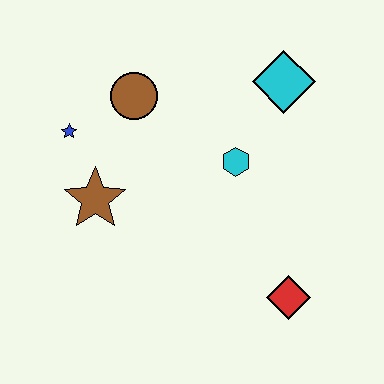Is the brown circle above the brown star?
Yes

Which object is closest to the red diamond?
The cyan hexagon is closest to the red diamond.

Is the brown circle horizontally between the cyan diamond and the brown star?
Yes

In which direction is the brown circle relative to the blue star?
The brown circle is to the right of the blue star.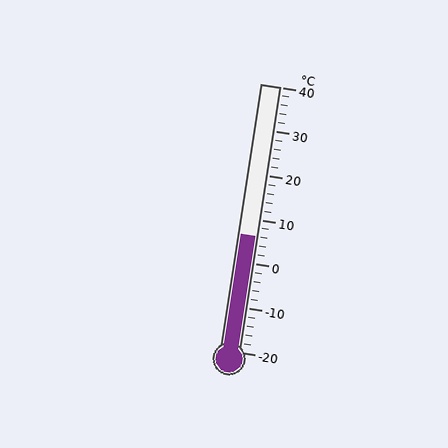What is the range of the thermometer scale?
The thermometer scale ranges from -20°C to 40°C.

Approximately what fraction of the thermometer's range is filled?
The thermometer is filled to approximately 45% of its range.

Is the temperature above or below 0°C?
The temperature is above 0°C.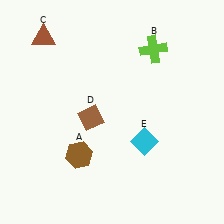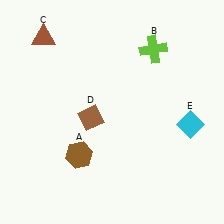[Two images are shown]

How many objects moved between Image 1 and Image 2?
1 object moved between the two images.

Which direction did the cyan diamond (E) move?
The cyan diamond (E) moved right.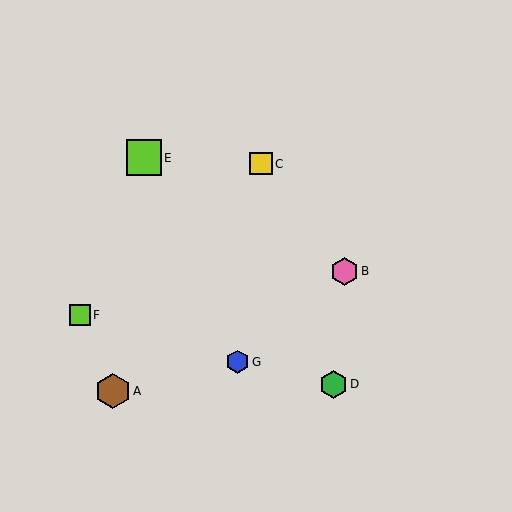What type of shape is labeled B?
Shape B is a pink hexagon.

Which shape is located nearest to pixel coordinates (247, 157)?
The yellow square (labeled C) at (261, 164) is nearest to that location.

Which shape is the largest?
The lime square (labeled E) is the largest.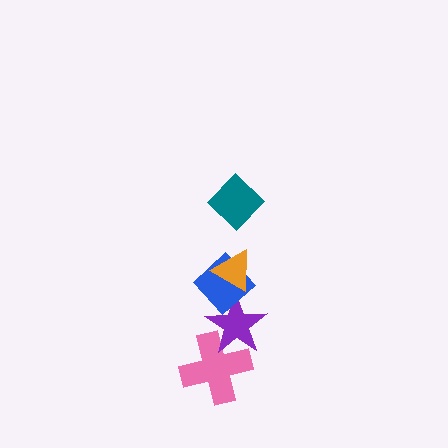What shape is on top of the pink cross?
The purple star is on top of the pink cross.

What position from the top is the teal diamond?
The teal diamond is 1st from the top.